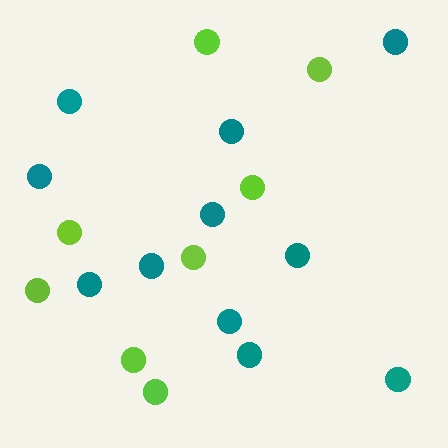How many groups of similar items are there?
There are 2 groups: one group of lime circles (8) and one group of teal circles (11).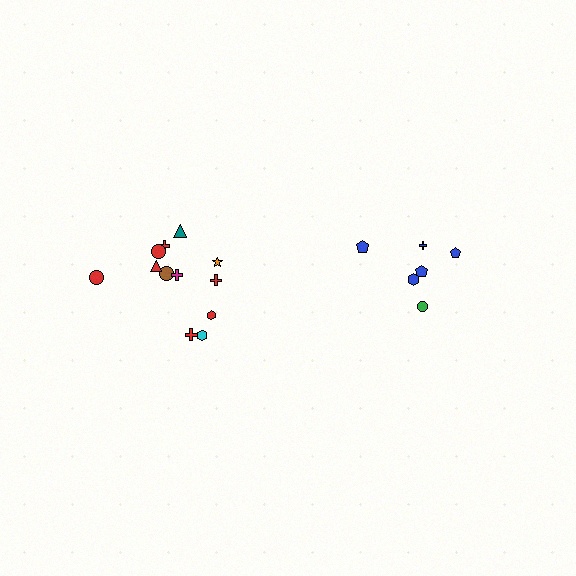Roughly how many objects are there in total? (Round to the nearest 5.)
Roughly 20 objects in total.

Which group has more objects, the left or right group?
The left group.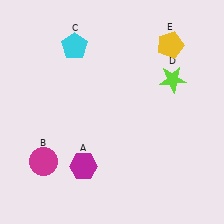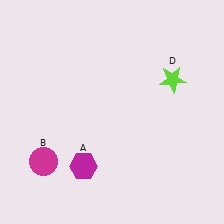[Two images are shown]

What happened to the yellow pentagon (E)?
The yellow pentagon (E) was removed in Image 2. It was in the top-right area of Image 1.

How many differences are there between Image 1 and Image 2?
There are 2 differences between the two images.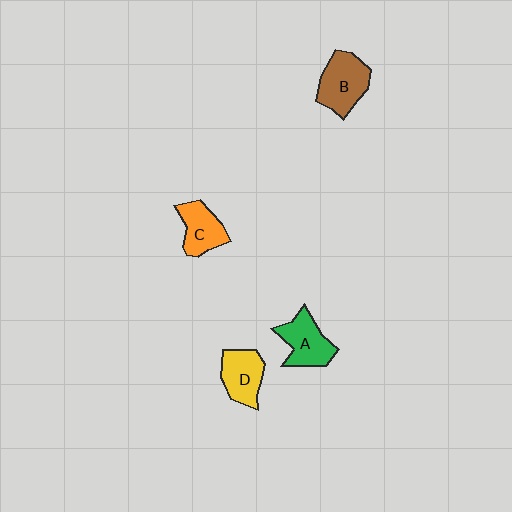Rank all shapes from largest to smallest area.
From largest to smallest: B (brown), A (green), D (yellow), C (orange).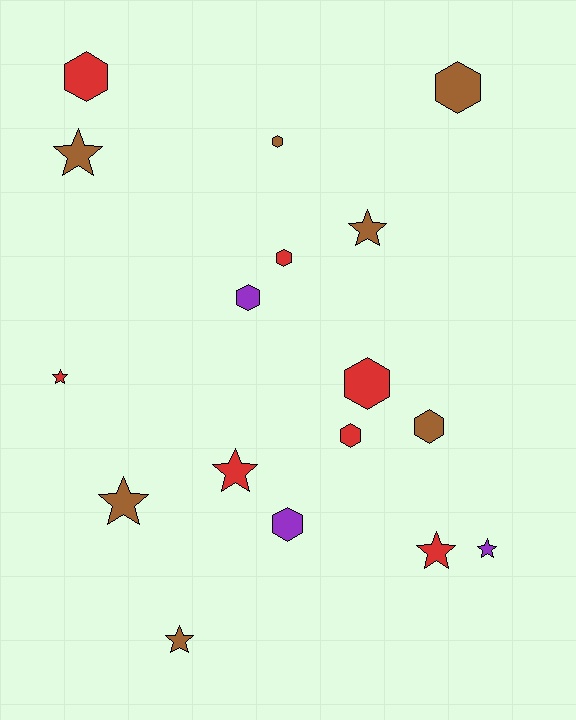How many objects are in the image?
There are 17 objects.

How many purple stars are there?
There is 1 purple star.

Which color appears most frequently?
Brown, with 7 objects.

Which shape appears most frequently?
Hexagon, with 9 objects.